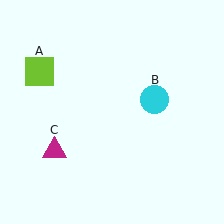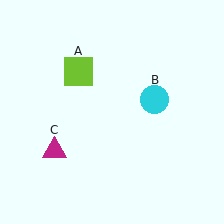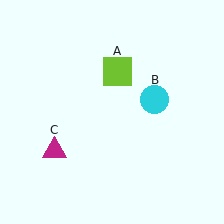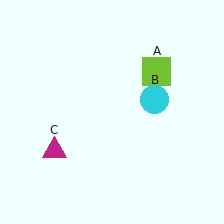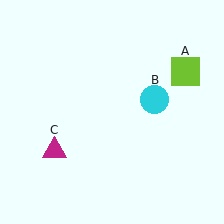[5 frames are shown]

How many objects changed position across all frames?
1 object changed position: lime square (object A).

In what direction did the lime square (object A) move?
The lime square (object A) moved right.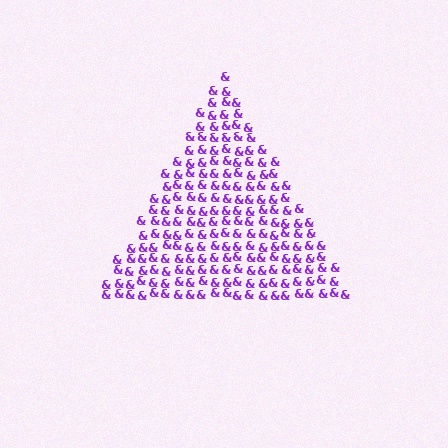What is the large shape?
The large shape is a triangle.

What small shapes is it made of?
It is made of small ampersands.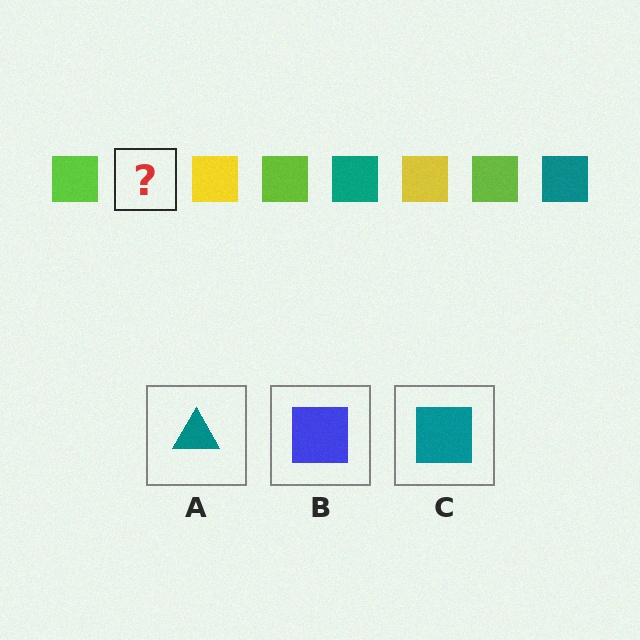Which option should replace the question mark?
Option C.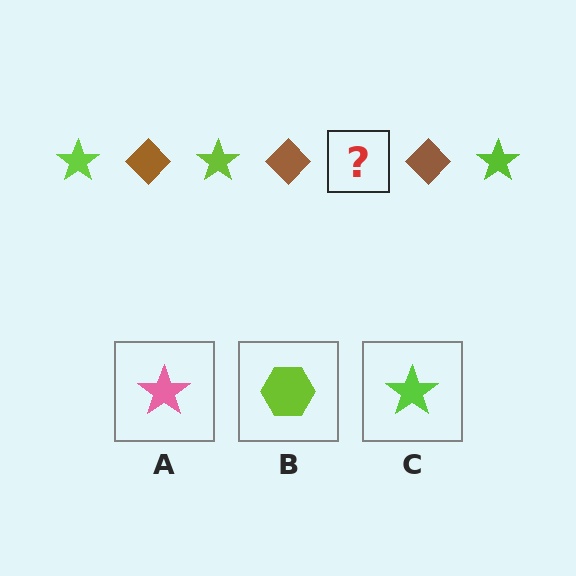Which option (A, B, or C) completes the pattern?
C.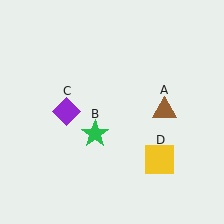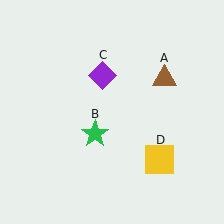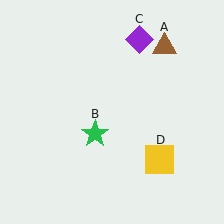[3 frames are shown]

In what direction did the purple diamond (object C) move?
The purple diamond (object C) moved up and to the right.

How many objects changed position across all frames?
2 objects changed position: brown triangle (object A), purple diamond (object C).